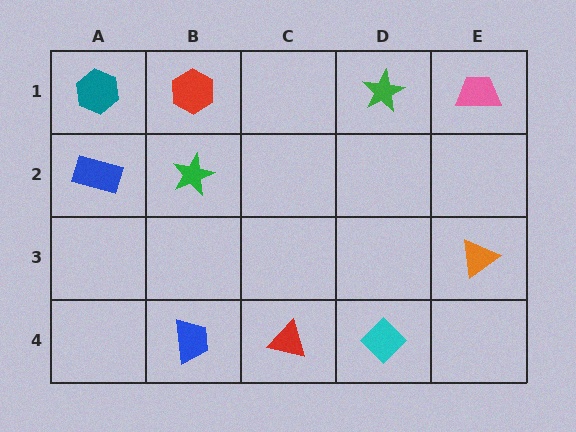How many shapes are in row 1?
4 shapes.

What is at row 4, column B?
A blue trapezoid.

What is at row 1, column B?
A red hexagon.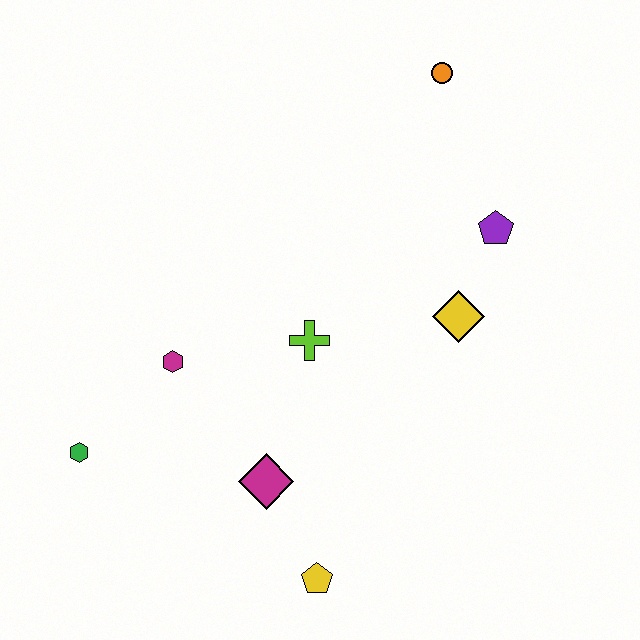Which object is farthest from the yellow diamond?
The green hexagon is farthest from the yellow diamond.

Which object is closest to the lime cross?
The magenta hexagon is closest to the lime cross.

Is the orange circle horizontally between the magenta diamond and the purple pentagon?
Yes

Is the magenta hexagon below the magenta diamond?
No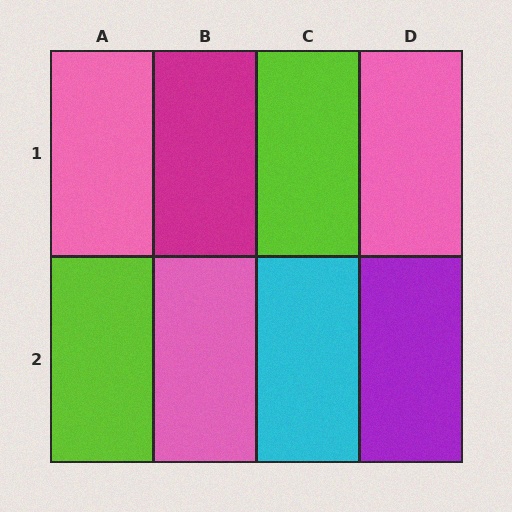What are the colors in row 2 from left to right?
Lime, pink, cyan, purple.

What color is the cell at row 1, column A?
Pink.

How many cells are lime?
2 cells are lime.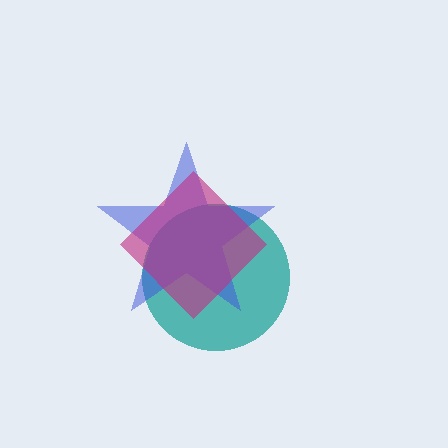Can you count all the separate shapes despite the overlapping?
Yes, there are 3 separate shapes.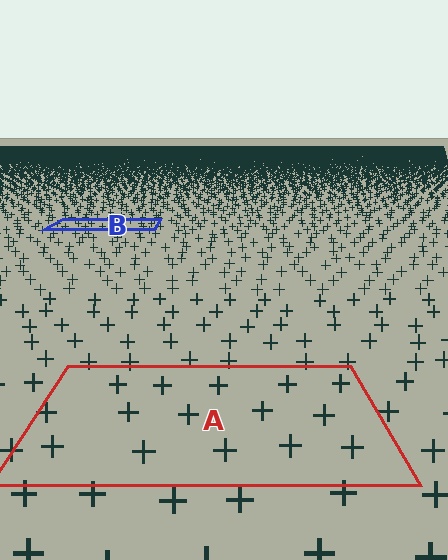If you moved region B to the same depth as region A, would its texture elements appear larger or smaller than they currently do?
They would appear larger. At a closer depth, the same texture elements are projected at a bigger on-screen size.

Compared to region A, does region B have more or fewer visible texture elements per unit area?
Region B has more texture elements per unit area — they are packed more densely because it is farther away.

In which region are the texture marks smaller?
The texture marks are smaller in region B, because it is farther away.